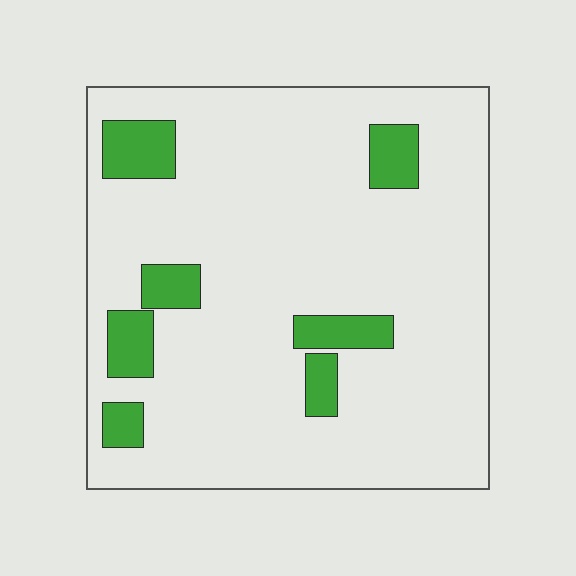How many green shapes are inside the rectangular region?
7.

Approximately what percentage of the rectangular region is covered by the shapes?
Approximately 15%.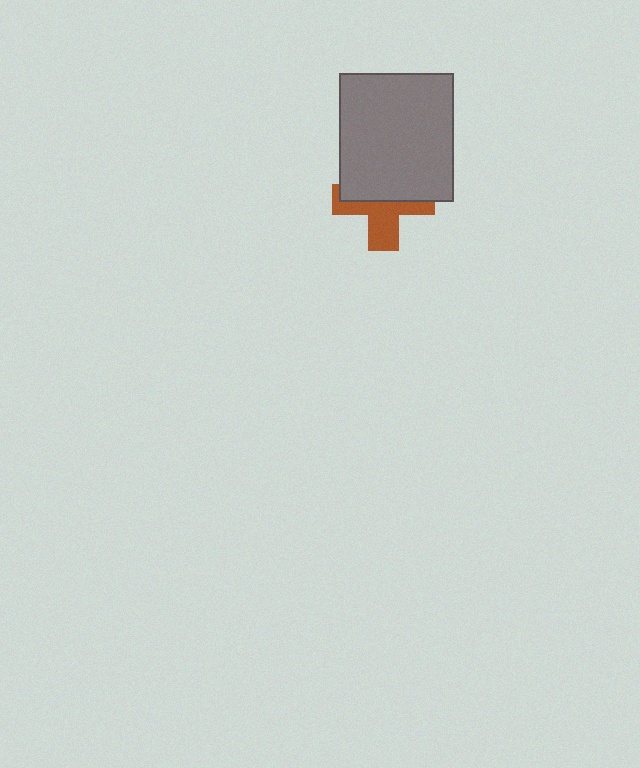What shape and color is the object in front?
The object in front is a gray rectangle.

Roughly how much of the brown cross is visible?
About half of it is visible (roughly 49%).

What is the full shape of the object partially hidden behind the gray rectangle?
The partially hidden object is a brown cross.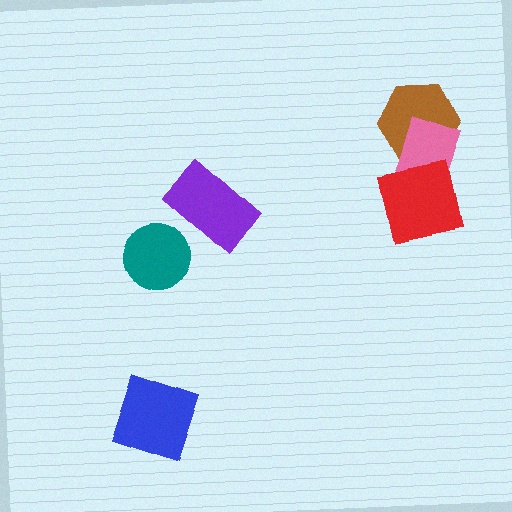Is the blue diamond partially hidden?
No, no other shape covers it.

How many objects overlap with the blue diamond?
0 objects overlap with the blue diamond.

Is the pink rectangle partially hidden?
Yes, it is partially covered by another shape.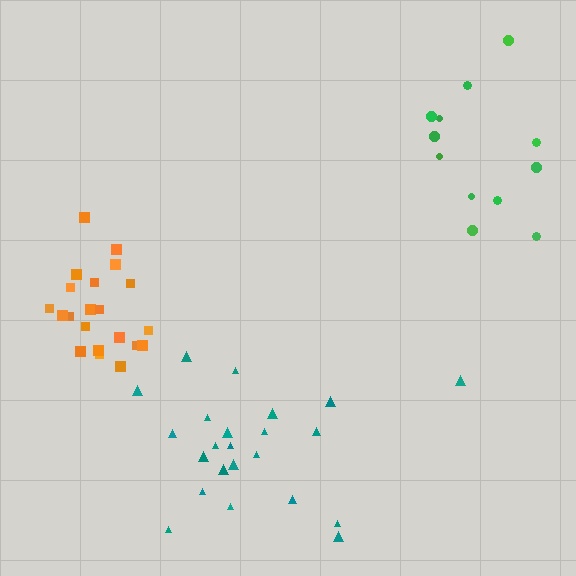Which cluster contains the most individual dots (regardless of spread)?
Teal (23).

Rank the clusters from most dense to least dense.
orange, teal, green.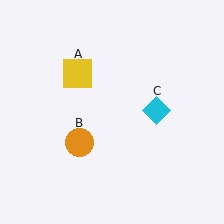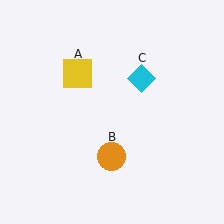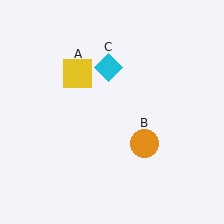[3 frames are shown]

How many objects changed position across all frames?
2 objects changed position: orange circle (object B), cyan diamond (object C).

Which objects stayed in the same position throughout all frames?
Yellow square (object A) remained stationary.